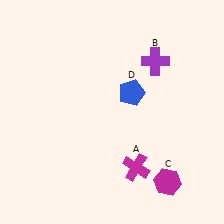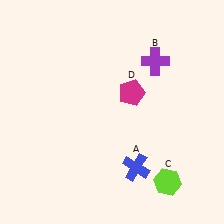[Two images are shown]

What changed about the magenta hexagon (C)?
In Image 1, C is magenta. In Image 2, it changed to lime.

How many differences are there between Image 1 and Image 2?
There are 3 differences between the two images.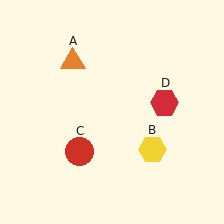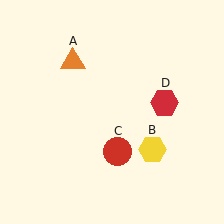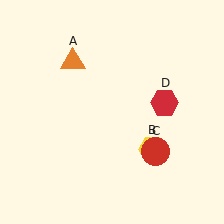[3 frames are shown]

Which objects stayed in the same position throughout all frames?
Orange triangle (object A) and yellow hexagon (object B) and red hexagon (object D) remained stationary.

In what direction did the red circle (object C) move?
The red circle (object C) moved right.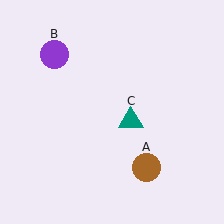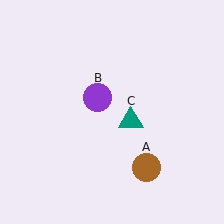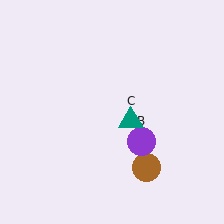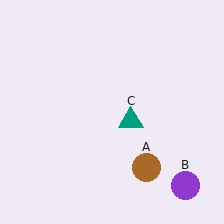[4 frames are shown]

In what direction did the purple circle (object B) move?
The purple circle (object B) moved down and to the right.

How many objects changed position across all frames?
1 object changed position: purple circle (object B).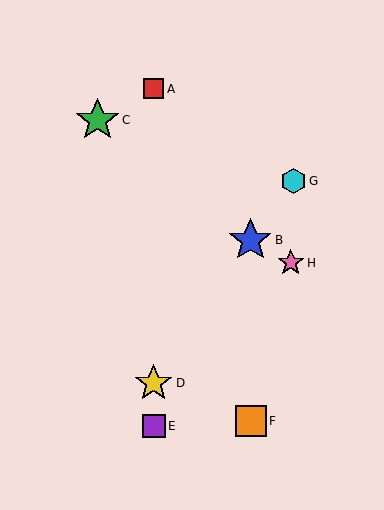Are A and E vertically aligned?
Yes, both are at x≈154.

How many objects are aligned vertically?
3 objects (A, D, E) are aligned vertically.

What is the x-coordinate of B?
Object B is at x≈250.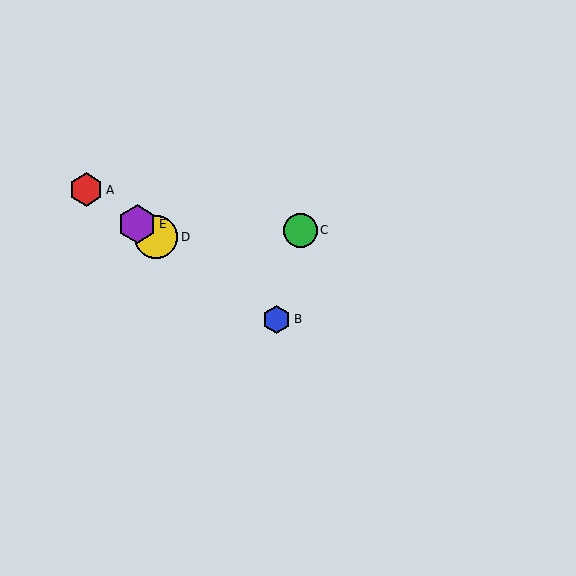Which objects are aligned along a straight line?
Objects A, B, D, E are aligned along a straight line.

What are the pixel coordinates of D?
Object D is at (156, 237).